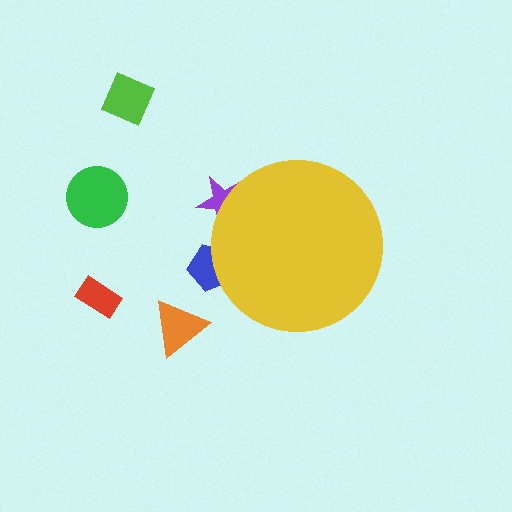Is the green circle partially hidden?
No, the green circle is fully visible.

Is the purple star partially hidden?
Yes, the purple star is partially hidden behind the yellow circle.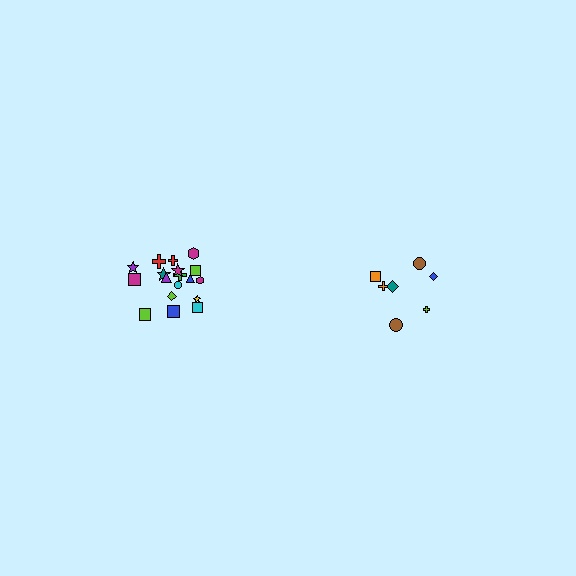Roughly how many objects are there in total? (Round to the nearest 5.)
Roughly 25 objects in total.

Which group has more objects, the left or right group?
The left group.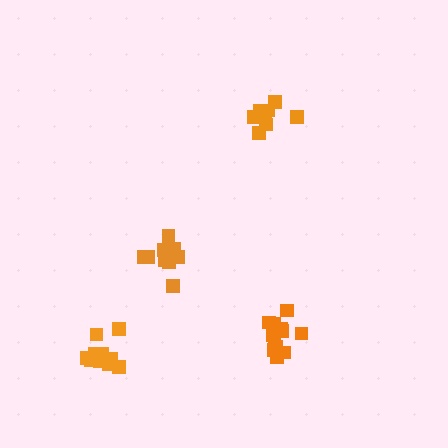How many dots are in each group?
Group 1: 10 dots, Group 2: 9 dots, Group 3: 13 dots, Group 4: 14 dots (46 total).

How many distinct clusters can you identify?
There are 4 distinct clusters.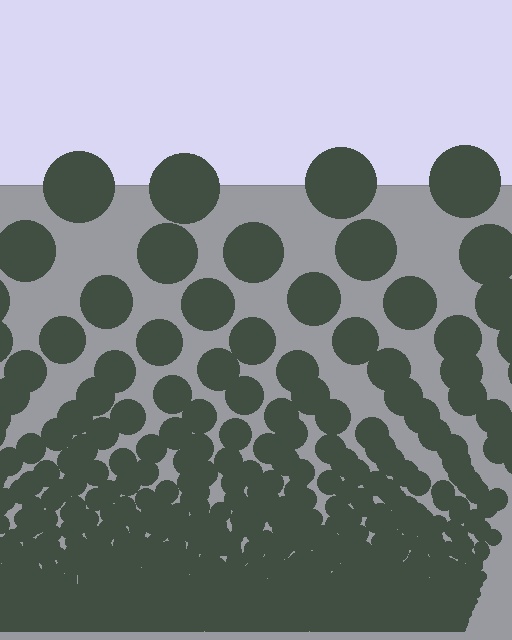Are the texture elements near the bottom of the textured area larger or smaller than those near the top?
Smaller. The gradient is inverted — elements near the bottom are smaller and denser.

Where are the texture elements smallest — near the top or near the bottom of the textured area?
Near the bottom.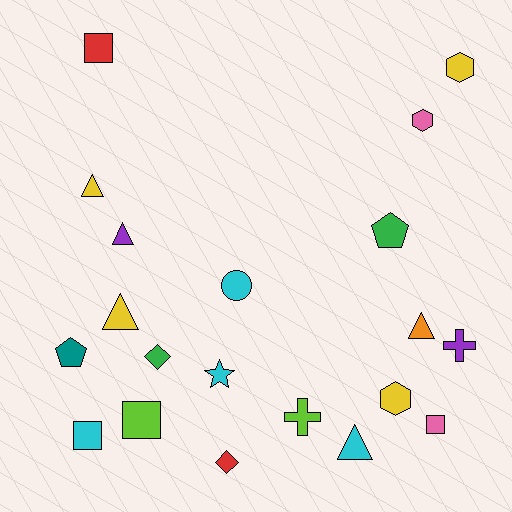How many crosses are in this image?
There are 2 crosses.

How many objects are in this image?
There are 20 objects.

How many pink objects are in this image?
There are 2 pink objects.